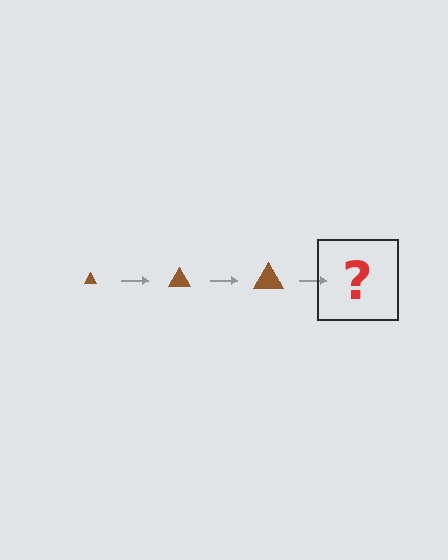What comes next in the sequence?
The next element should be a brown triangle, larger than the previous one.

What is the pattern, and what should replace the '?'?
The pattern is that the triangle gets progressively larger each step. The '?' should be a brown triangle, larger than the previous one.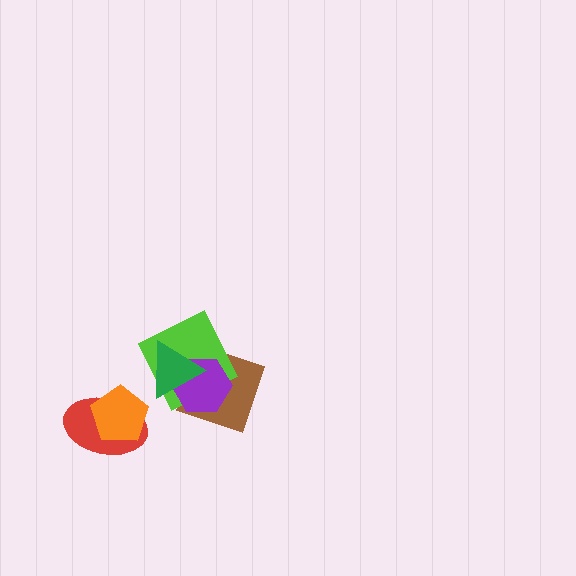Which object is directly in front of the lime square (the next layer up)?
The purple hexagon is directly in front of the lime square.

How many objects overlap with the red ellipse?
1 object overlaps with the red ellipse.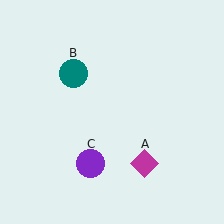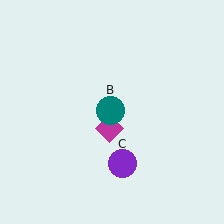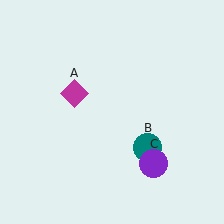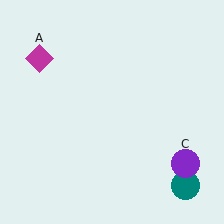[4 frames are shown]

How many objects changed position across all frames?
3 objects changed position: magenta diamond (object A), teal circle (object B), purple circle (object C).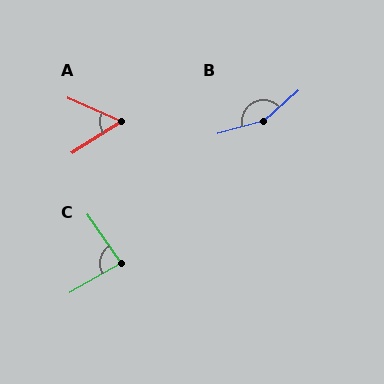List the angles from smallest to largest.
A (56°), C (85°), B (154°).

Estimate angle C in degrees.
Approximately 85 degrees.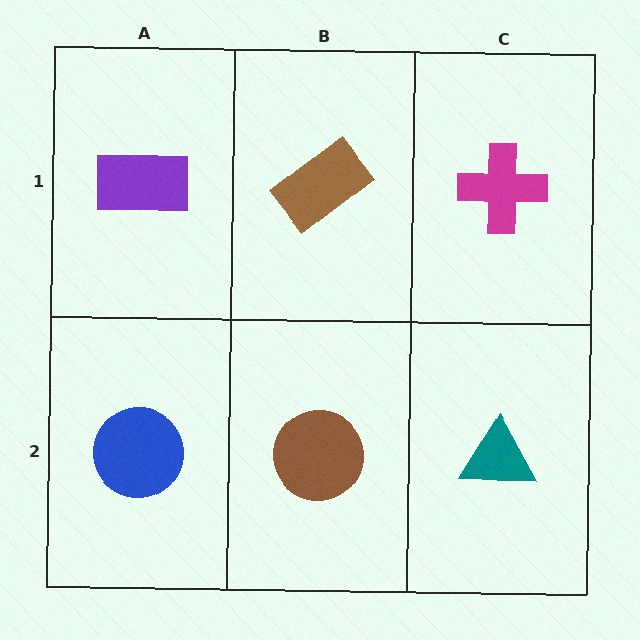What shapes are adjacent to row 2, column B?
A brown rectangle (row 1, column B), a blue circle (row 2, column A), a teal triangle (row 2, column C).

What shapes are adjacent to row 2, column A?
A purple rectangle (row 1, column A), a brown circle (row 2, column B).